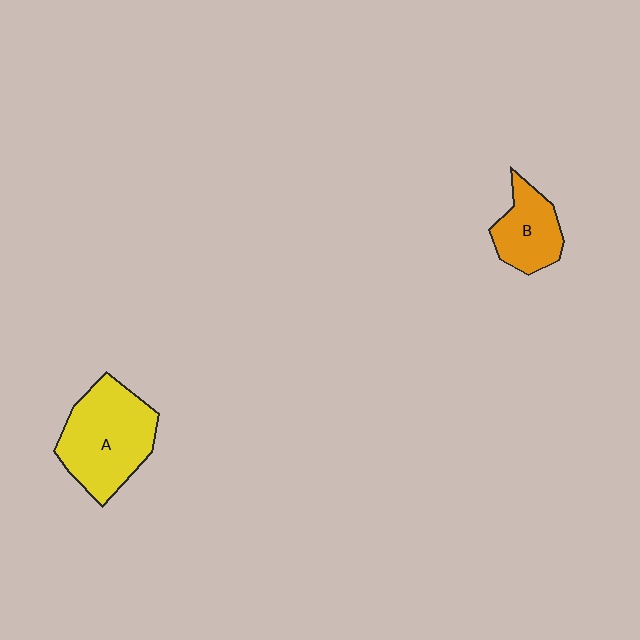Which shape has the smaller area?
Shape B (orange).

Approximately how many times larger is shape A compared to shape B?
Approximately 1.8 times.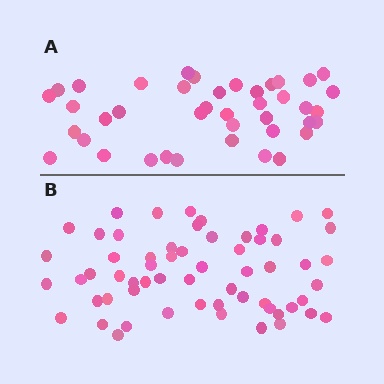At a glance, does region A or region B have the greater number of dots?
Region B (the bottom region) has more dots.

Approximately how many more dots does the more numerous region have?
Region B has approximately 20 more dots than region A.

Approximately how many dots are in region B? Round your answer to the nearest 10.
About 60 dots.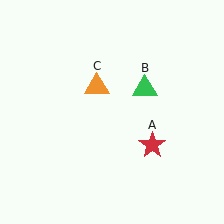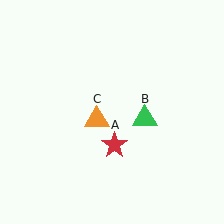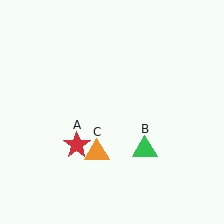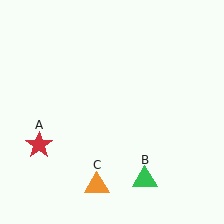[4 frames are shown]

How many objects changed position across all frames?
3 objects changed position: red star (object A), green triangle (object B), orange triangle (object C).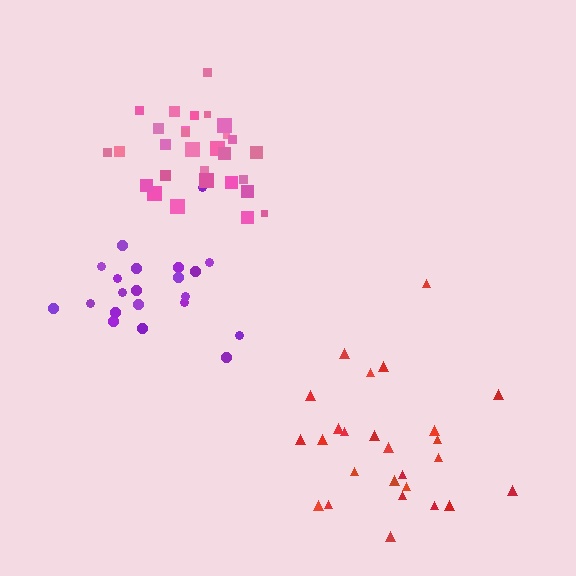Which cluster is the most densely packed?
Pink.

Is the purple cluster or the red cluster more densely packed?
Purple.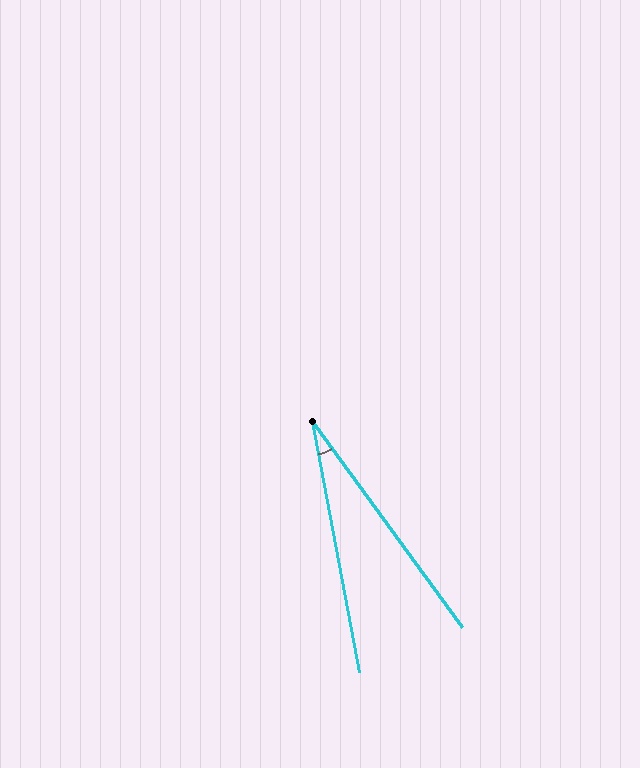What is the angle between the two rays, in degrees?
Approximately 26 degrees.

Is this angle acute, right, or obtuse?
It is acute.